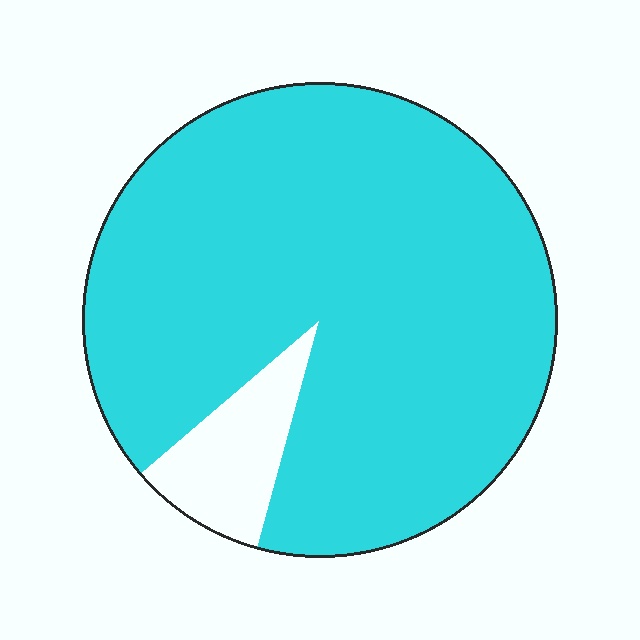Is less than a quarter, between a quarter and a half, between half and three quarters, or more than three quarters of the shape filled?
More than three quarters.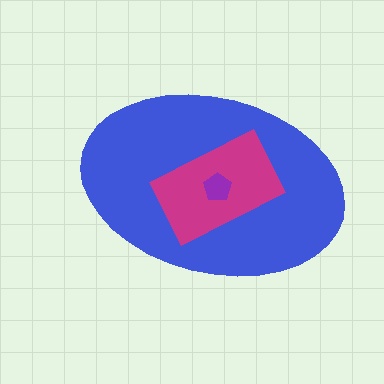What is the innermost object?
The purple pentagon.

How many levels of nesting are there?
3.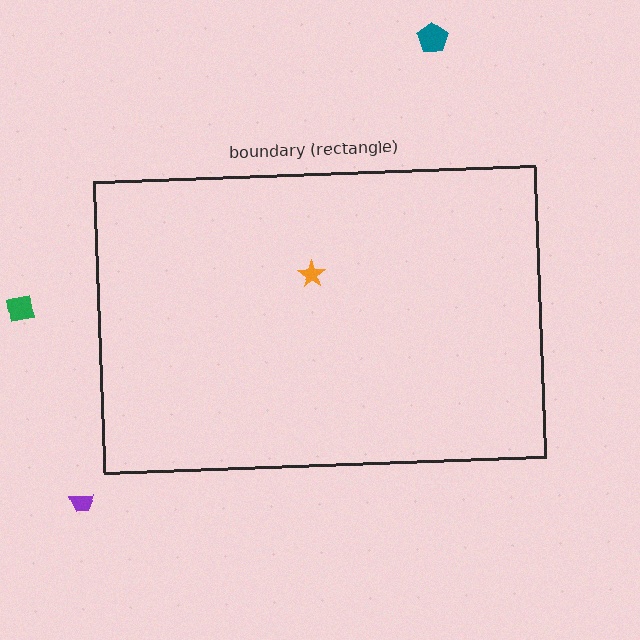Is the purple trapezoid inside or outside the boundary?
Outside.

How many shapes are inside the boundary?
1 inside, 3 outside.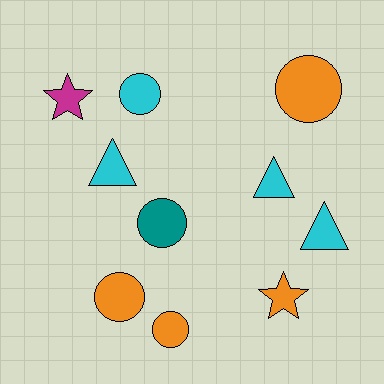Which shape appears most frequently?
Circle, with 5 objects.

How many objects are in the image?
There are 10 objects.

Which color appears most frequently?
Cyan, with 4 objects.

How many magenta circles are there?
There are no magenta circles.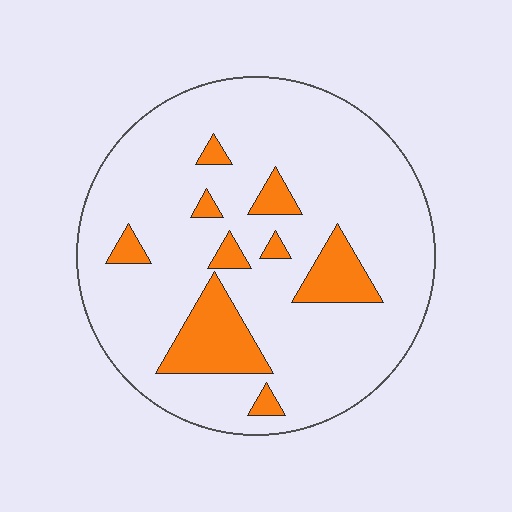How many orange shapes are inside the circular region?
9.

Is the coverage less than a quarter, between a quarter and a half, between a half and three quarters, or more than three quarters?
Less than a quarter.